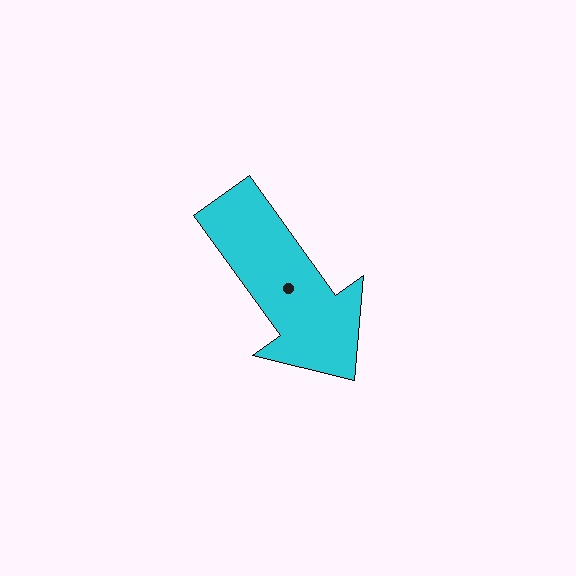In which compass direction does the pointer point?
Southeast.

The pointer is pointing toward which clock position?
Roughly 5 o'clock.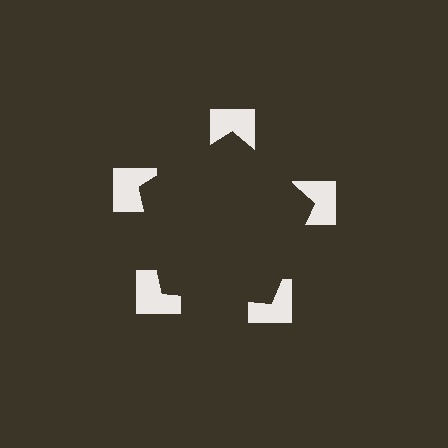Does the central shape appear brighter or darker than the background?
It typically appears slightly darker than the background, even though no actual brightness change is drawn.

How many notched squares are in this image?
There are 5 — one at each vertex of the illusory pentagon.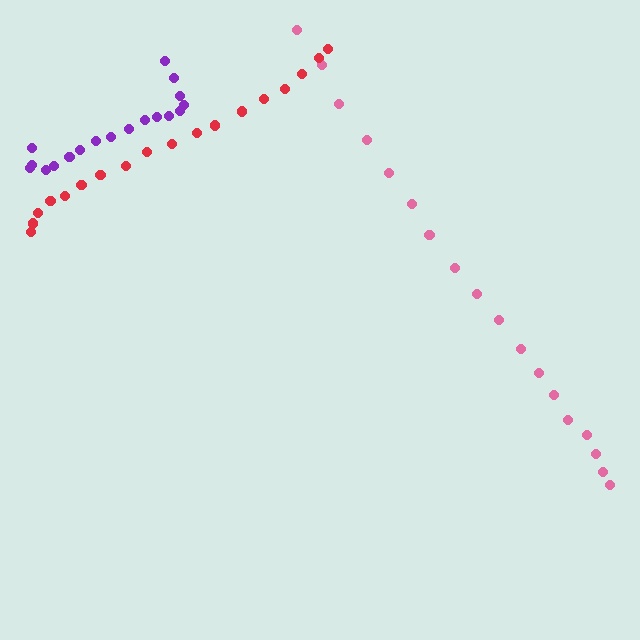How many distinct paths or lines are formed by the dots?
There are 3 distinct paths.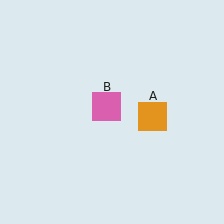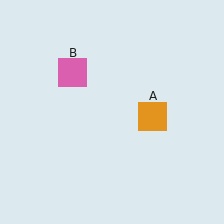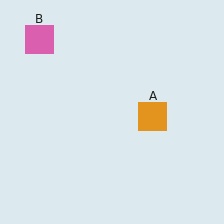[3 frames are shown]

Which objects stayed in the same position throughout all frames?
Orange square (object A) remained stationary.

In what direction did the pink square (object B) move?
The pink square (object B) moved up and to the left.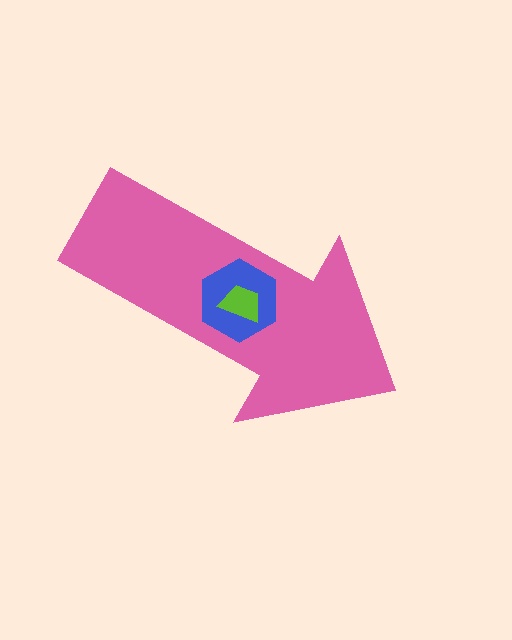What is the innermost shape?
The lime trapezoid.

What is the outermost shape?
The pink arrow.